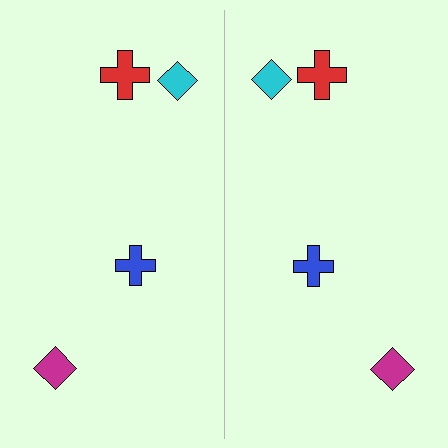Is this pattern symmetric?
Yes, this pattern has bilateral (reflection) symmetry.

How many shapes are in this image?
There are 8 shapes in this image.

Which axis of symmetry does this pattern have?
The pattern has a vertical axis of symmetry running through the center of the image.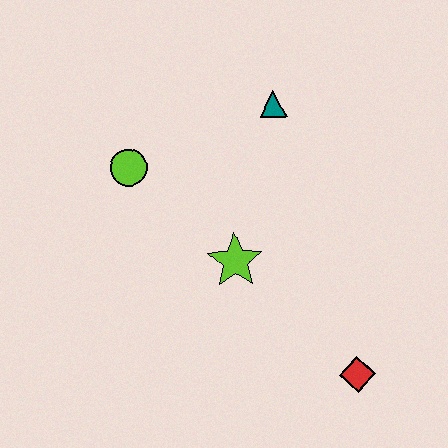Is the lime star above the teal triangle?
No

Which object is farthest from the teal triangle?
The red diamond is farthest from the teal triangle.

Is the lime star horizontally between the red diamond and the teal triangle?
No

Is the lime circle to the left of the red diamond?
Yes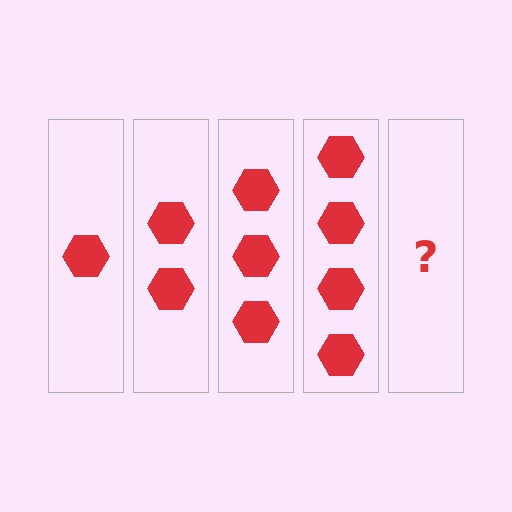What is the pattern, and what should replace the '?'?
The pattern is that each step adds one more hexagon. The '?' should be 5 hexagons.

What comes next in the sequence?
The next element should be 5 hexagons.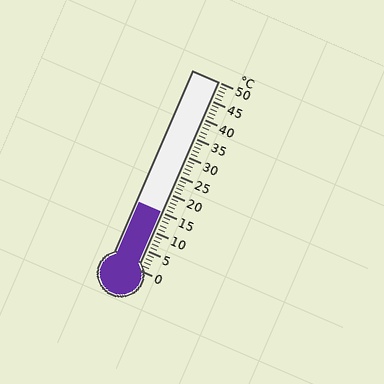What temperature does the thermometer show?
The thermometer shows approximately 15°C.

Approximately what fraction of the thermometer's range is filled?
The thermometer is filled to approximately 30% of its range.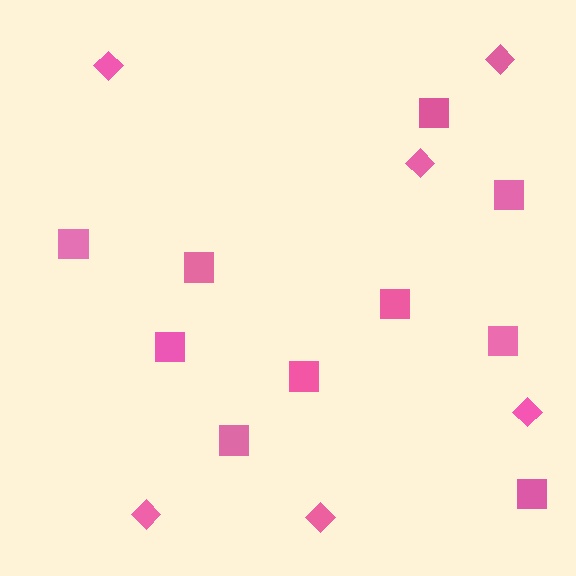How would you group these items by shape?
There are 2 groups: one group of squares (10) and one group of diamonds (6).